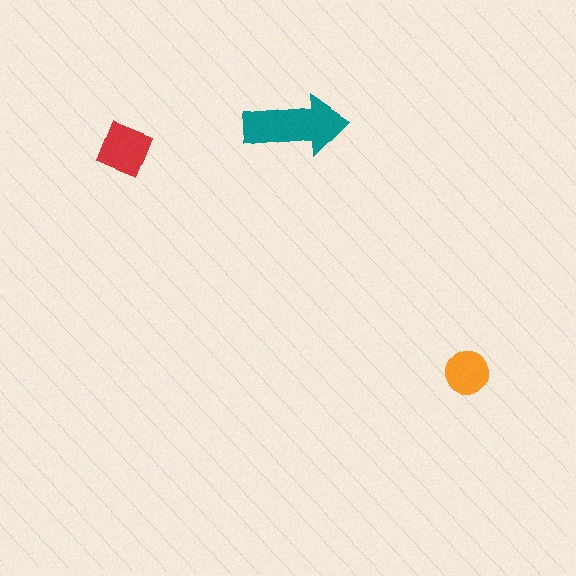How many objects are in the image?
There are 3 objects in the image.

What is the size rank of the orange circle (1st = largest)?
3rd.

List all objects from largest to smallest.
The teal arrow, the red square, the orange circle.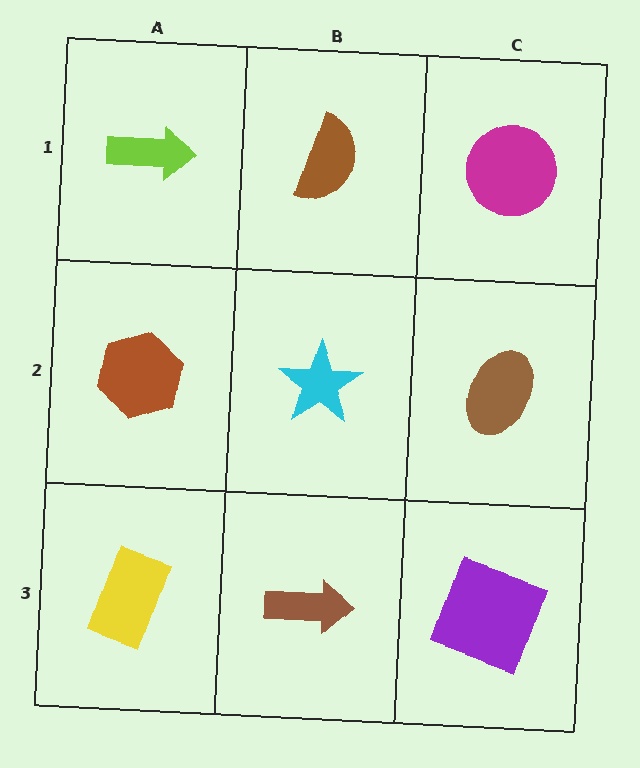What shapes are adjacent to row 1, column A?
A brown hexagon (row 2, column A), a brown semicircle (row 1, column B).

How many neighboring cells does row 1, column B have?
3.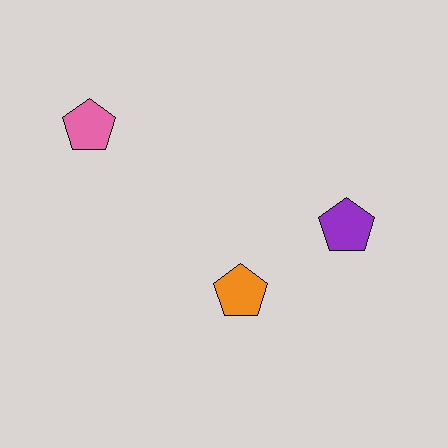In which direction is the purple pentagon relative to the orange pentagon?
The purple pentagon is to the right of the orange pentagon.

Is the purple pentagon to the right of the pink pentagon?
Yes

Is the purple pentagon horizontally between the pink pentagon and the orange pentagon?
No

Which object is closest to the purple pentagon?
The orange pentagon is closest to the purple pentagon.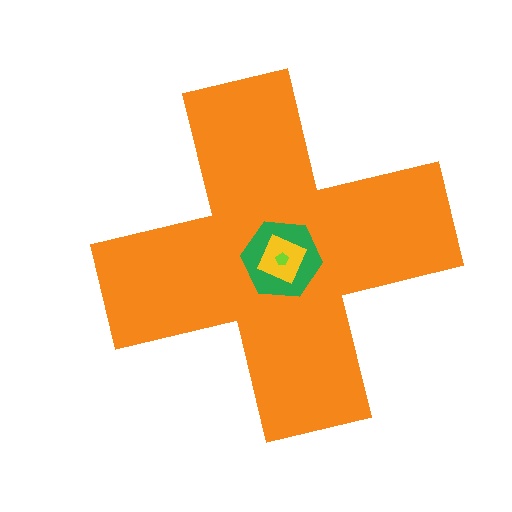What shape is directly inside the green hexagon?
The yellow diamond.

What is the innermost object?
The lime pentagon.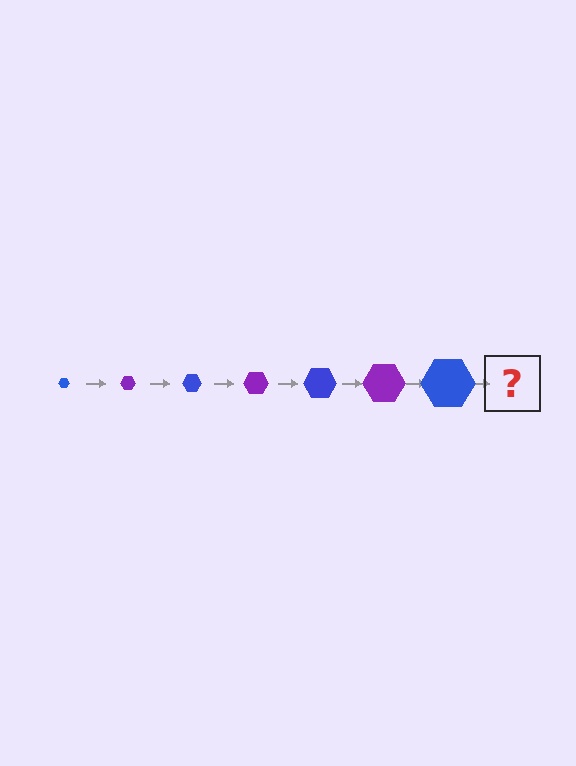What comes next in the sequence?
The next element should be a purple hexagon, larger than the previous one.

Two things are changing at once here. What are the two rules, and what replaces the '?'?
The two rules are that the hexagon grows larger each step and the color cycles through blue and purple. The '?' should be a purple hexagon, larger than the previous one.